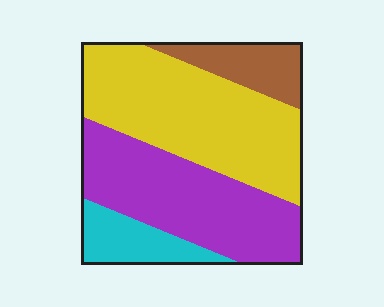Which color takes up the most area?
Yellow, at roughly 40%.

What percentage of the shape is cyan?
Cyan takes up about one eighth (1/8) of the shape.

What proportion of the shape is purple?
Purple covers 35% of the shape.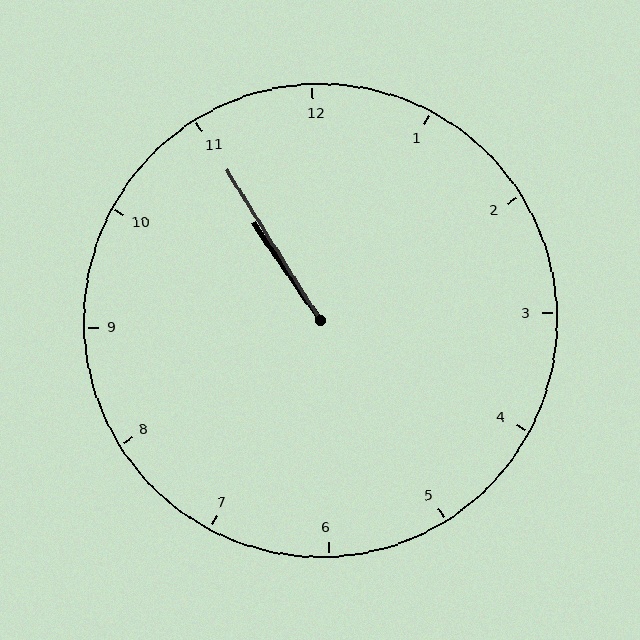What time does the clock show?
10:55.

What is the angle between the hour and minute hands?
Approximately 2 degrees.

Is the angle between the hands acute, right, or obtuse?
It is acute.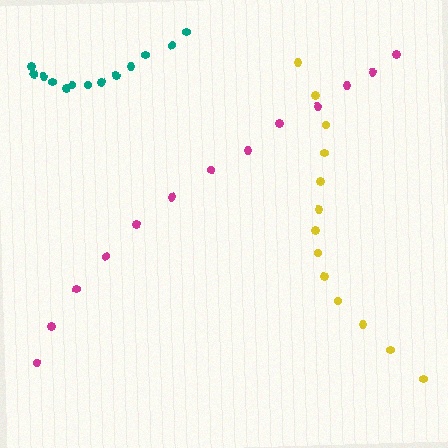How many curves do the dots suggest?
There are 3 distinct paths.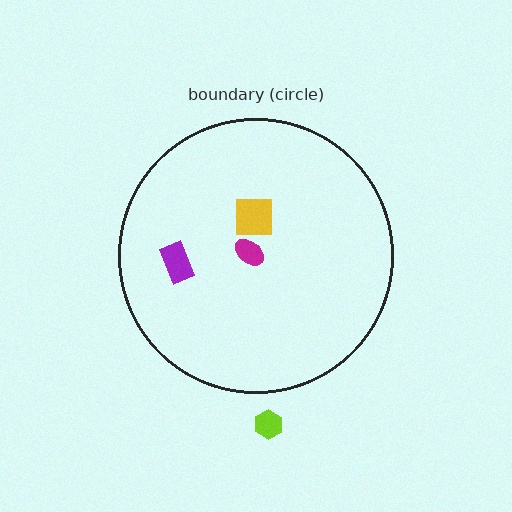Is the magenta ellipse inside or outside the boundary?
Inside.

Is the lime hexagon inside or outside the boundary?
Outside.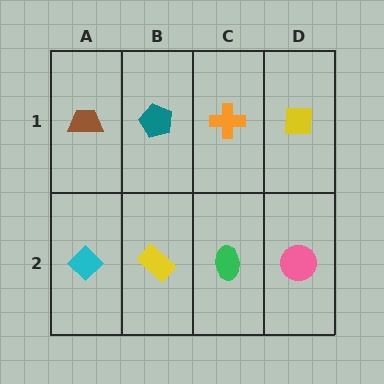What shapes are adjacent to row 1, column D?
A pink circle (row 2, column D), an orange cross (row 1, column C).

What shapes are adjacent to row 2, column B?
A teal pentagon (row 1, column B), a cyan diamond (row 2, column A), a green ellipse (row 2, column C).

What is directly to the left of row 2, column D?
A green ellipse.